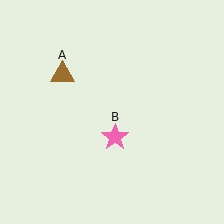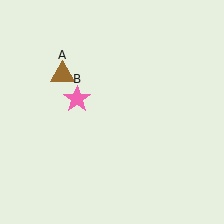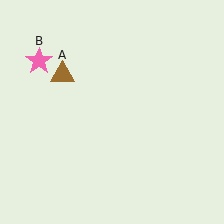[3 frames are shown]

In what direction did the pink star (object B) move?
The pink star (object B) moved up and to the left.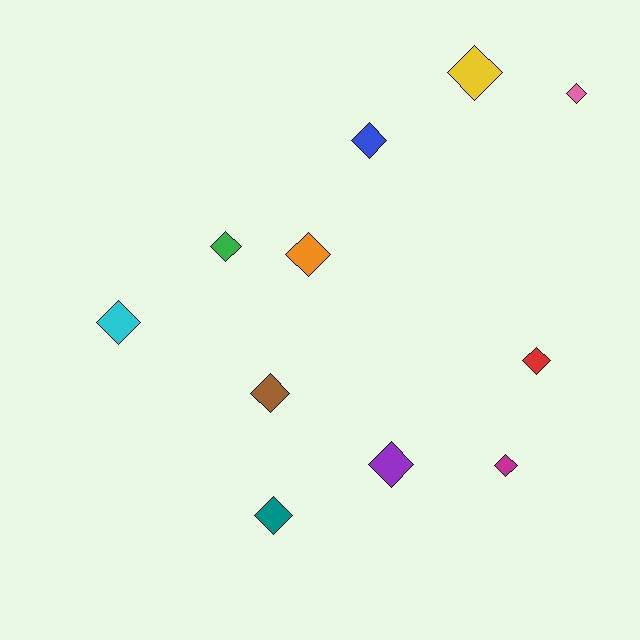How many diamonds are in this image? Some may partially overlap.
There are 11 diamonds.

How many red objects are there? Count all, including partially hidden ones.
There is 1 red object.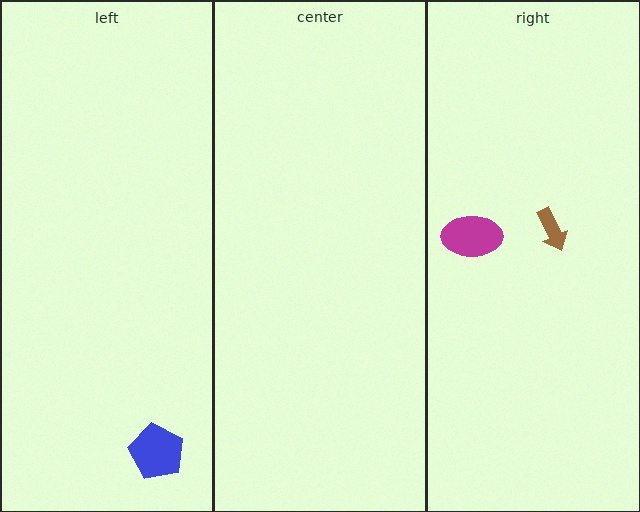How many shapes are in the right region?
2.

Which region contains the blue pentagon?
The left region.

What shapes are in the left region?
The blue pentagon.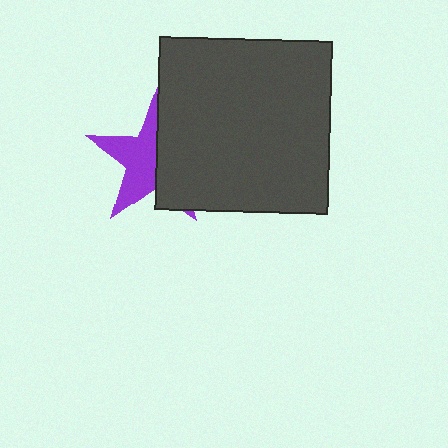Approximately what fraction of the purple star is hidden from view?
Roughly 49% of the purple star is hidden behind the dark gray square.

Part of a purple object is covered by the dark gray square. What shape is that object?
It is a star.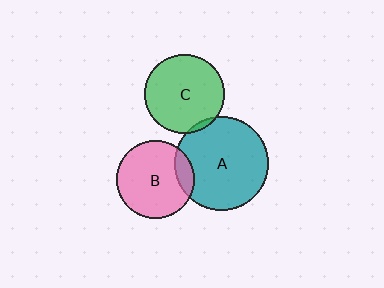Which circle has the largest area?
Circle A (teal).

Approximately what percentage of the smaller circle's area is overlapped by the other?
Approximately 15%.